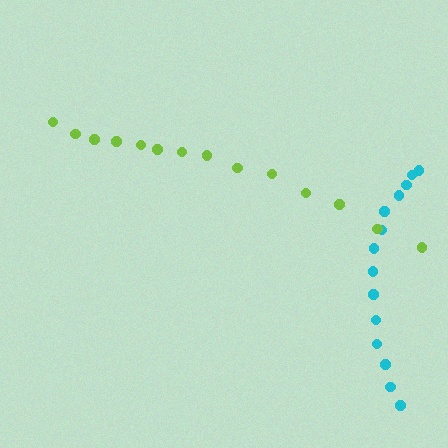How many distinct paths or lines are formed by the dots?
There are 2 distinct paths.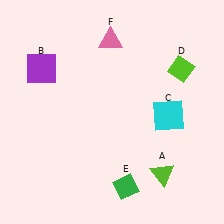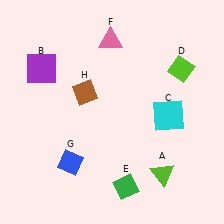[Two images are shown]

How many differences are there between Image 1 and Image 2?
There are 2 differences between the two images.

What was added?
A blue diamond (G), a brown diamond (H) were added in Image 2.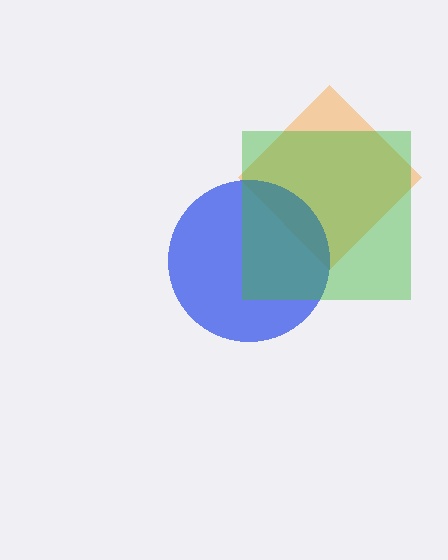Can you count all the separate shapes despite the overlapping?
Yes, there are 3 separate shapes.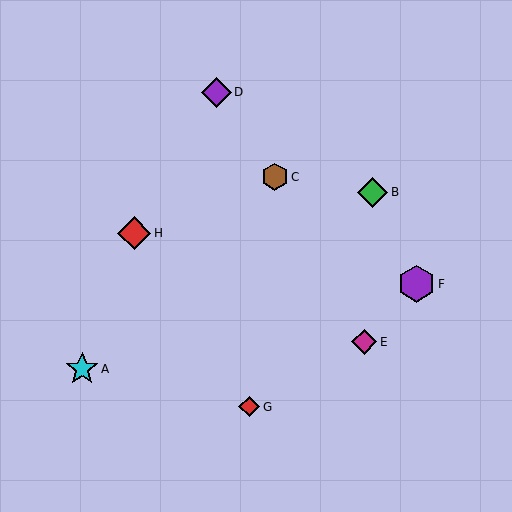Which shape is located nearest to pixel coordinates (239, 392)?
The red diamond (labeled G) at (249, 407) is nearest to that location.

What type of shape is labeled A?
Shape A is a cyan star.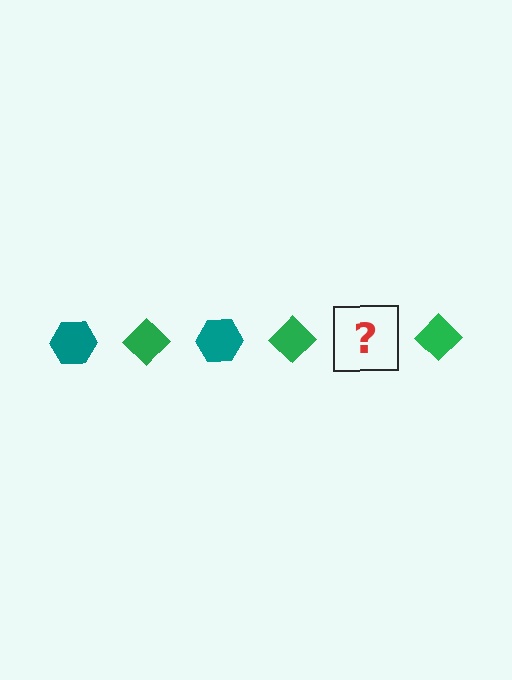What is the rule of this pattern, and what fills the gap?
The rule is that the pattern alternates between teal hexagon and green diamond. The gap should be filled with a teal hexagon.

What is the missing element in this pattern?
The missing element is a teal hexagon.